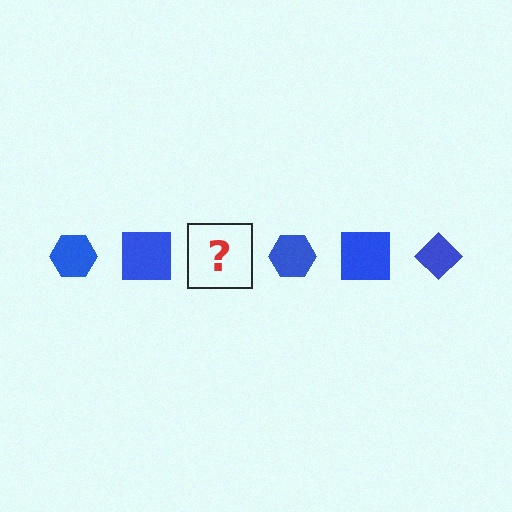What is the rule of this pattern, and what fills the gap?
The rule is that the pattern cycles through hexagon, square, diamond shapes in blue. The gap should be filled with a blue diamond.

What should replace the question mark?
The question mark should be replaced with a blue diamond.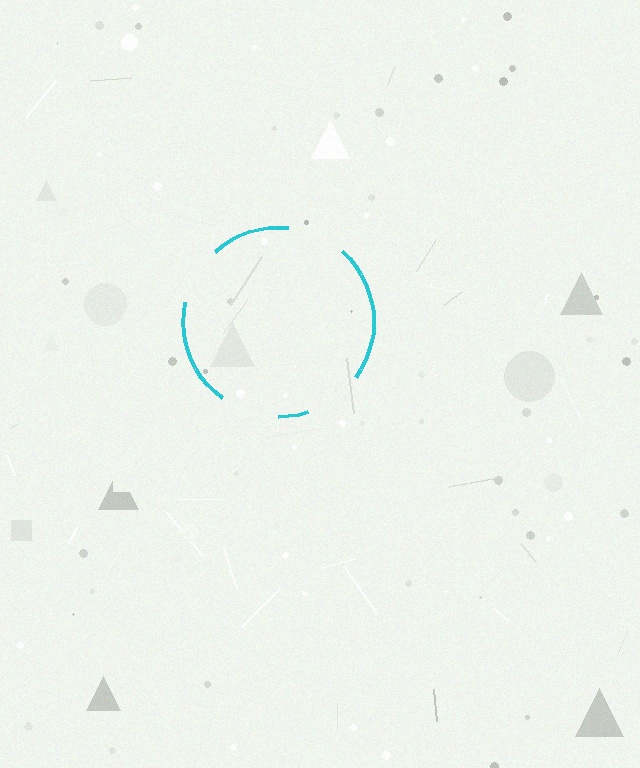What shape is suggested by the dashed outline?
The dashed outline suggests a circle.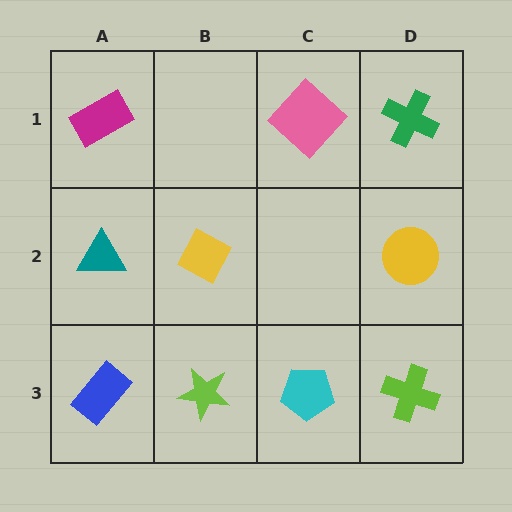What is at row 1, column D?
A green cross.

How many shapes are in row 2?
3 shapes.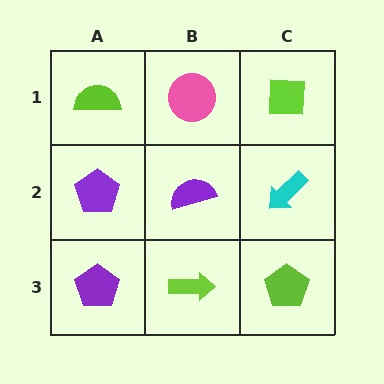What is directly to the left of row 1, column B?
A lime semicircle.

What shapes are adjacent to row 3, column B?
A purple semicircle (row 2, column B), a purple pentagon (row 3, column A), a lime pentagon (row 3, column C).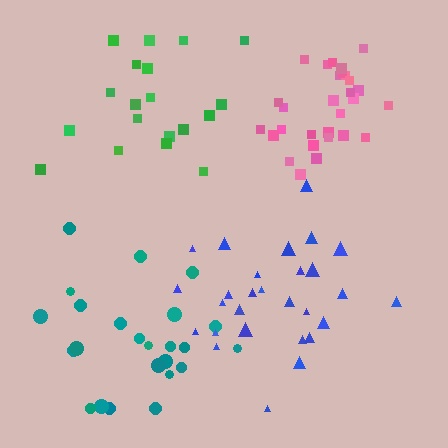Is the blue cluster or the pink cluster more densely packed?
Pink.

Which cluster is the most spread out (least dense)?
Green.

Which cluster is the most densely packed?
Pink.